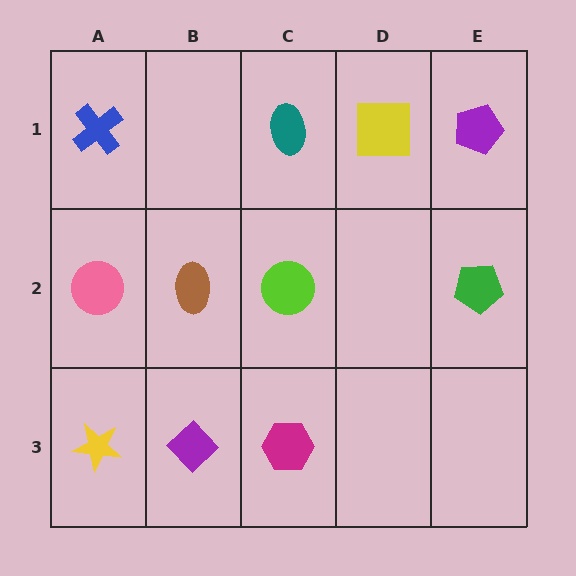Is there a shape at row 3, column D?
No, that cell is empty.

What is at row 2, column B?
A brown ellipse.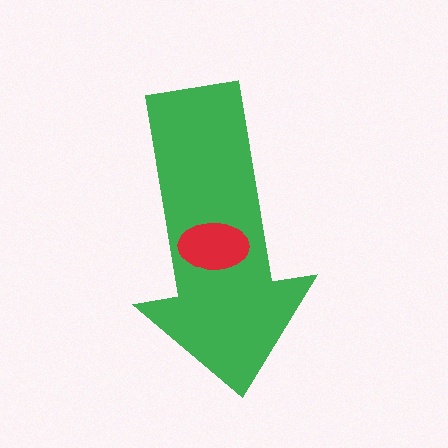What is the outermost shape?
The green arrow.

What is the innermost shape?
The red ellipse.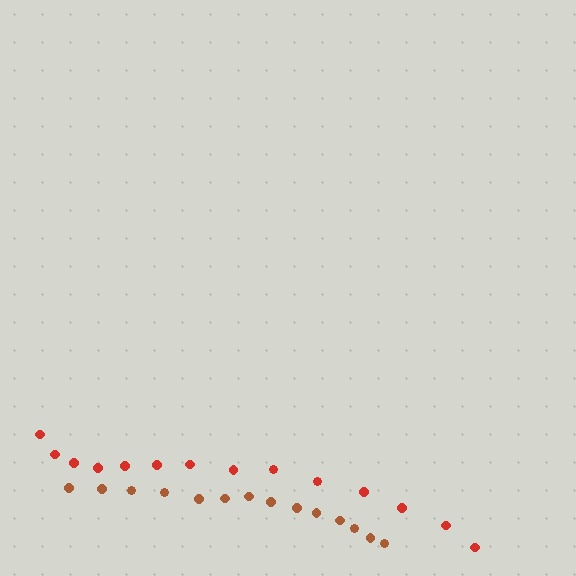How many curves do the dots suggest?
There are 2 distinct paths.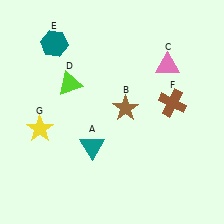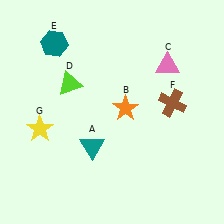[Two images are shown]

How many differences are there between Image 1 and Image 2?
There is 1 difference between the two images.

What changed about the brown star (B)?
In Image 1, B is brown. In Image 2, it changed to orange.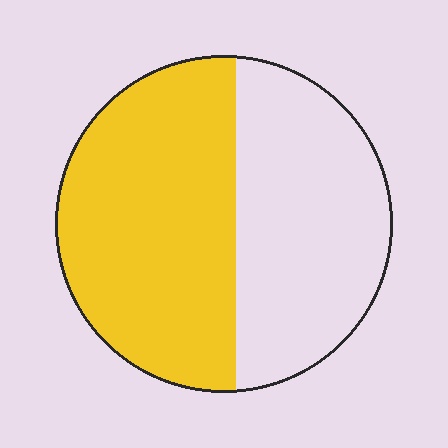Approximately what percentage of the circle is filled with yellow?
Approximately 55%.